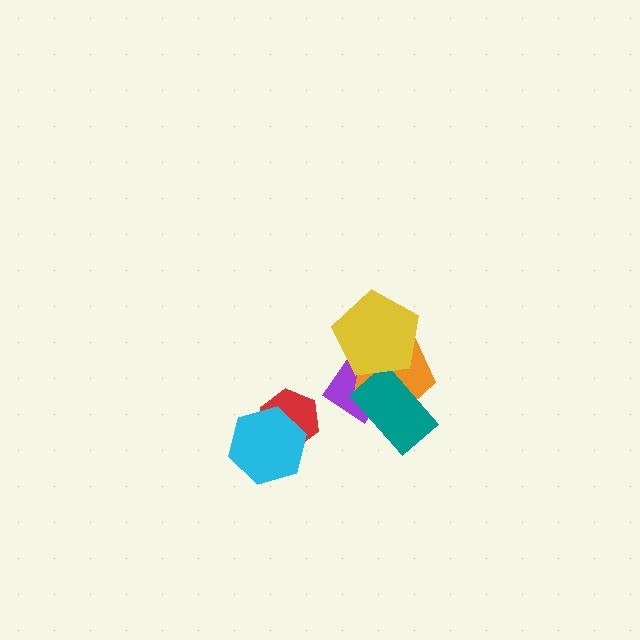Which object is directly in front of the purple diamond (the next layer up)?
The orange pentagon is directly in front of the purple diamond.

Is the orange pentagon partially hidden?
Yes, it is partially covered by another shape.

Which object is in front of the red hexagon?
The cyan hexagon is in front of the red hexagon.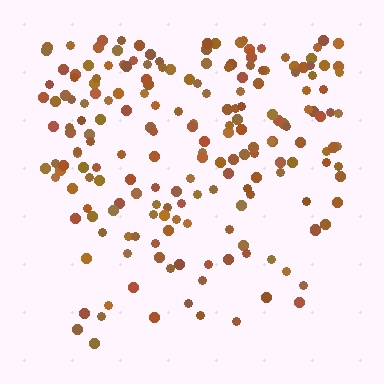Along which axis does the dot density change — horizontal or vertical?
Vertical.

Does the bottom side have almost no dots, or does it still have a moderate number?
Still a moderate number, just noticeably fewer than the top.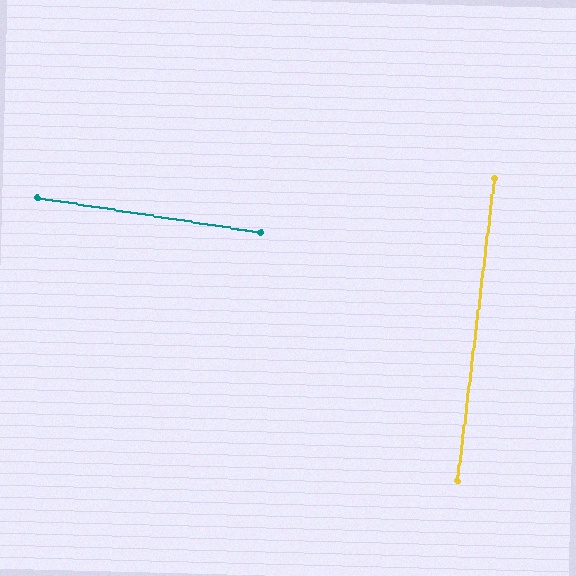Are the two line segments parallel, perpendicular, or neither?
Perpendicular — they meet at approximately 88°.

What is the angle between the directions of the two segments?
Approximately 88 degrees.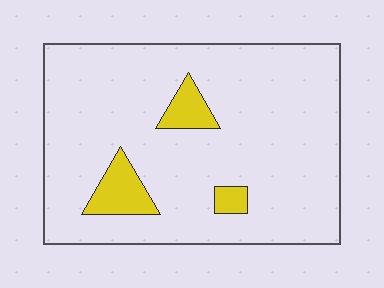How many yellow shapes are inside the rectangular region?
3.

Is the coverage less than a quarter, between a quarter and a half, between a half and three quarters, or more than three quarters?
Less than a quarter.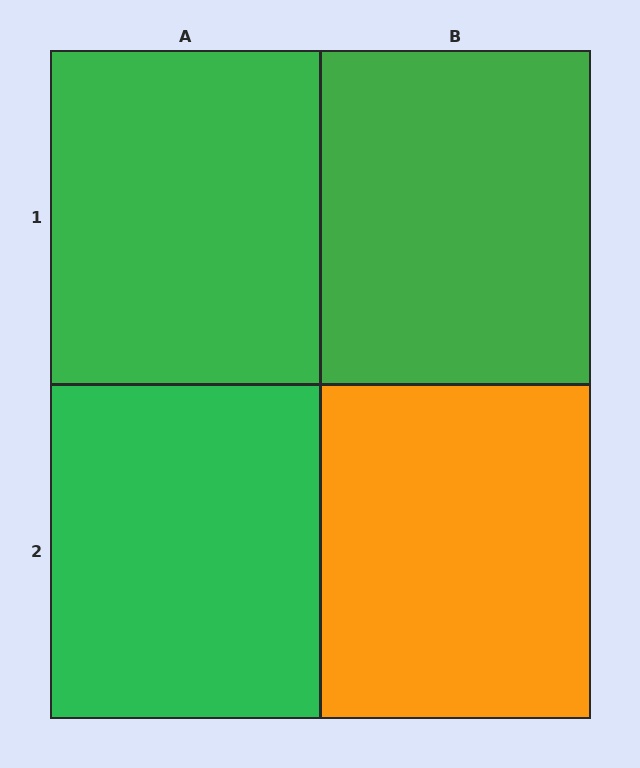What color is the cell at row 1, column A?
Green.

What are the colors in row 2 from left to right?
Green, orange.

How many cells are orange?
1 cell is orange.